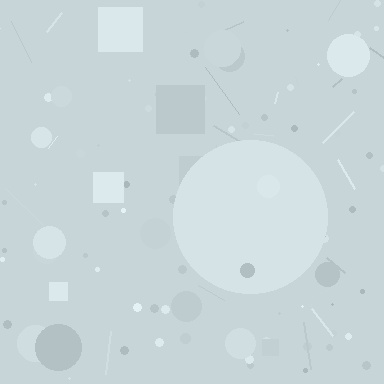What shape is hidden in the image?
A circle is hidden in the image.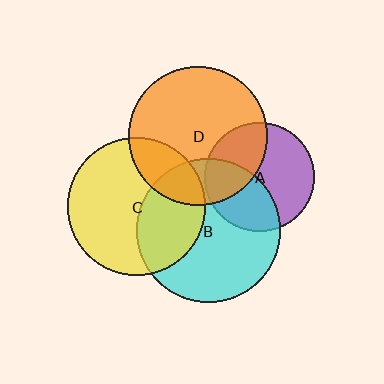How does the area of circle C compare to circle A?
Approximately 1.6 times.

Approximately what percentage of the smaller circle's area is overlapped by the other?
Approximately 35%.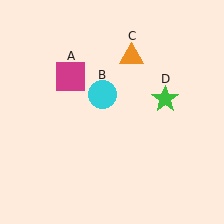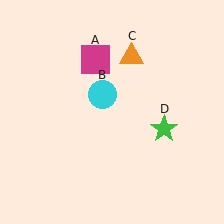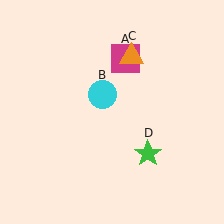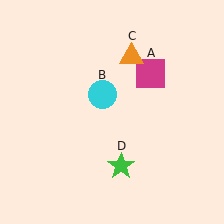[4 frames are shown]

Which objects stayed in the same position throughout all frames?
Cyan circle (object B) and orange triangle (object C) remained stationary.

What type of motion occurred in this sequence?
The magenta square (object A), green star (object D) rotated clockwise around the center of the scene.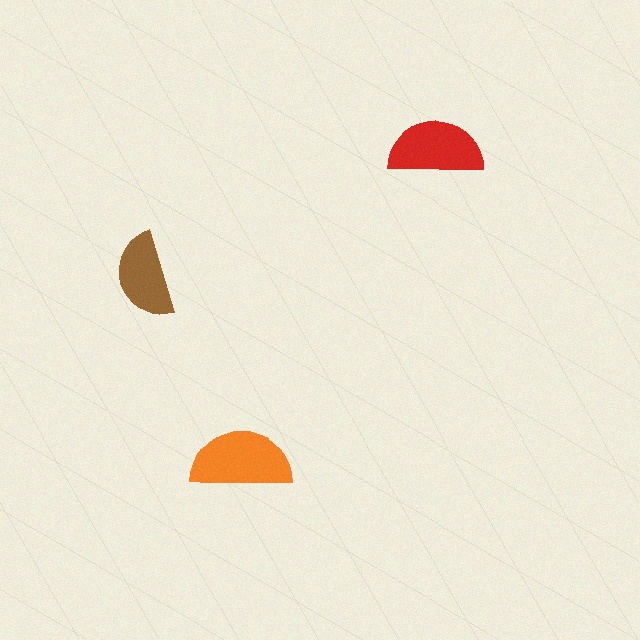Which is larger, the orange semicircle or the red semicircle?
The orange one.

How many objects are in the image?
There are 3 objects in the image.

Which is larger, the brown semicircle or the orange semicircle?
The orange one.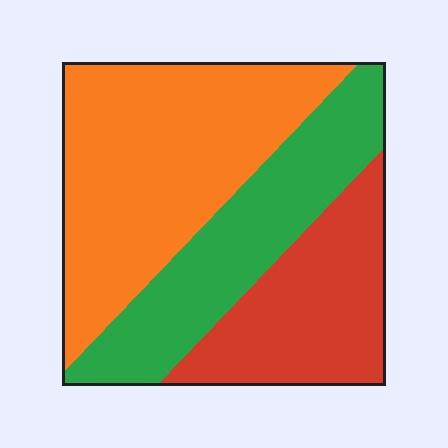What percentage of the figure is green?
Green takes up about one third (1/3) of the figure.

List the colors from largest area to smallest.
From largest to smallest: orange, green, red.